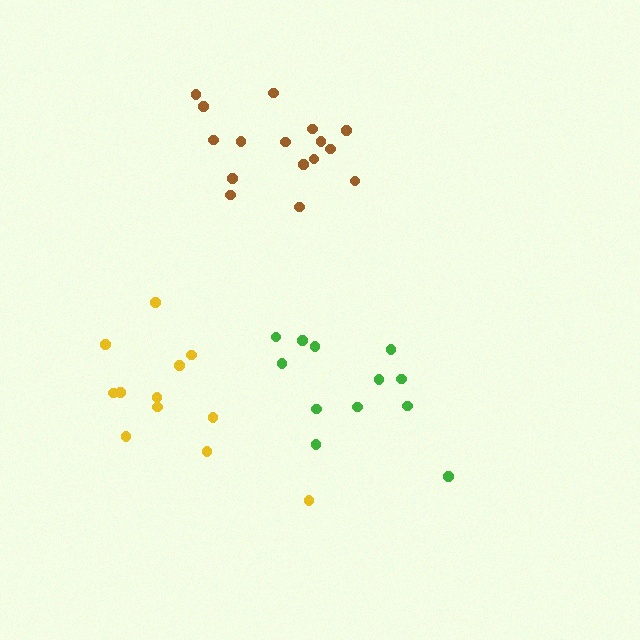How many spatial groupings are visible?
There are 3 spatial groupings.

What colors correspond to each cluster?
The clusters are colored: brown, yellow, green.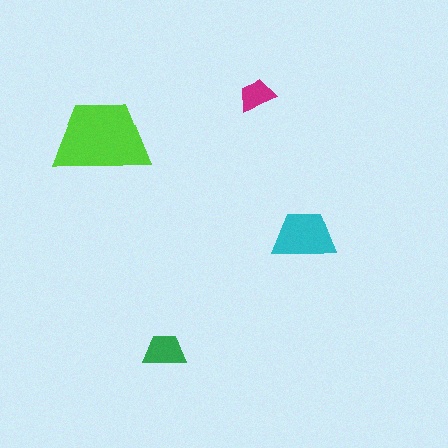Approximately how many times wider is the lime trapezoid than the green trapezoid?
About 2 times wider.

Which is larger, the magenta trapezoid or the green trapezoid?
The green one.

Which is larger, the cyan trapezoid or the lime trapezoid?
The lime one.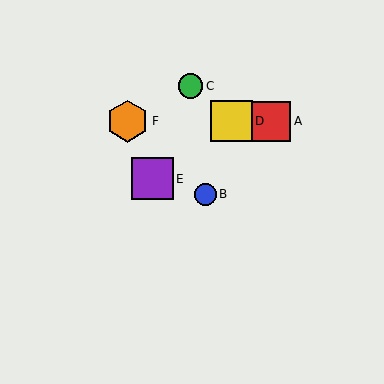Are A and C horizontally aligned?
No, A is at y≈121 and C is at y≈86.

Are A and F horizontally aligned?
Yes, both are at y≈121.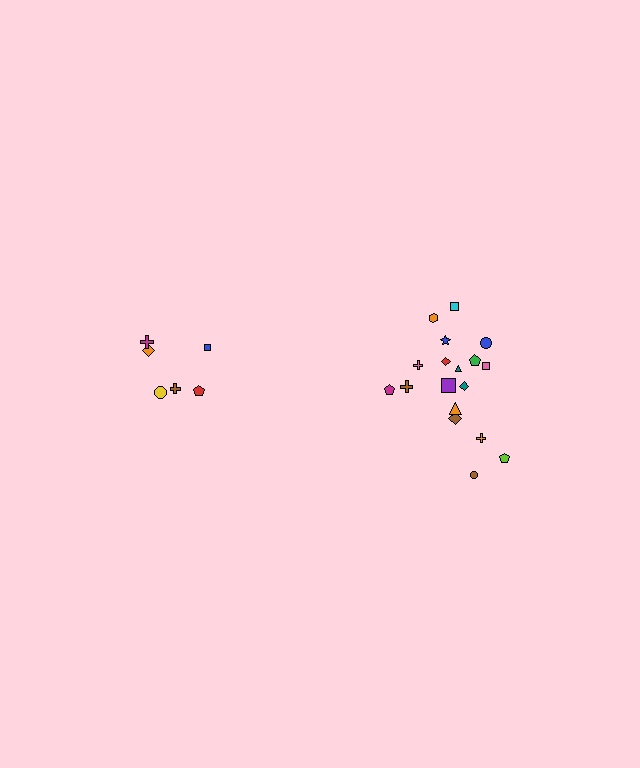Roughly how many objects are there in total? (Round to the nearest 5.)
Roughly 25 objects in total.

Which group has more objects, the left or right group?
The right group.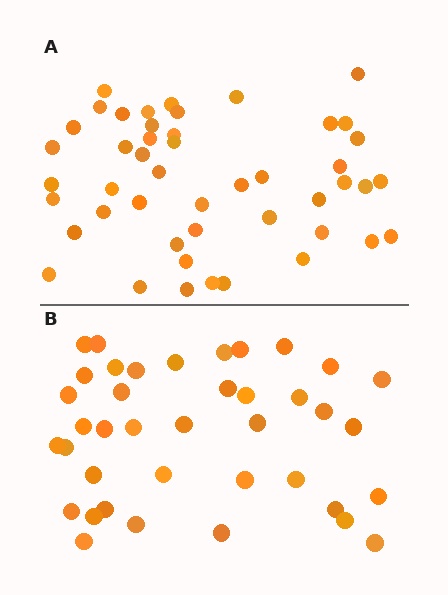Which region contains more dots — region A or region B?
Region A (the top region) has more dots.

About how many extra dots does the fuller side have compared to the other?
Region A has roughly 8 or so more dots than region B.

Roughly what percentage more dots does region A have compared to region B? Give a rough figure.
About 20% more.